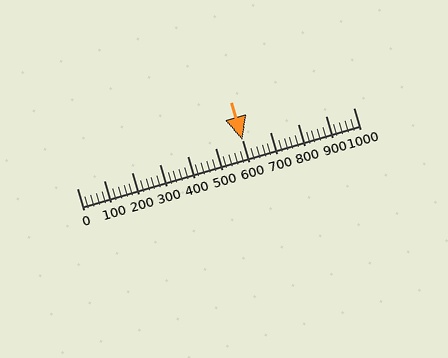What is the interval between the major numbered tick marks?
The major tick marks are spaced 100 units apart.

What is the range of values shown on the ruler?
The ruler shows values from 0 to 1000.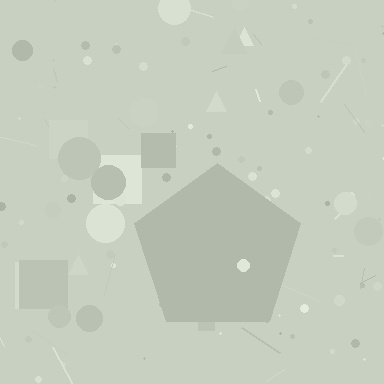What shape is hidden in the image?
A pentagon is hidden in the image.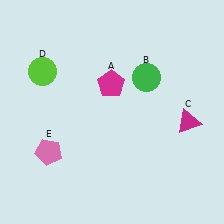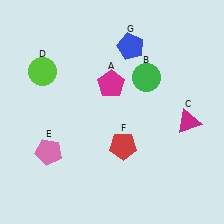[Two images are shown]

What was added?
A red pentagon (F), a blue pentagon (G) were added in Image 2.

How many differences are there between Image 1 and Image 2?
There are 2 differences between the two images.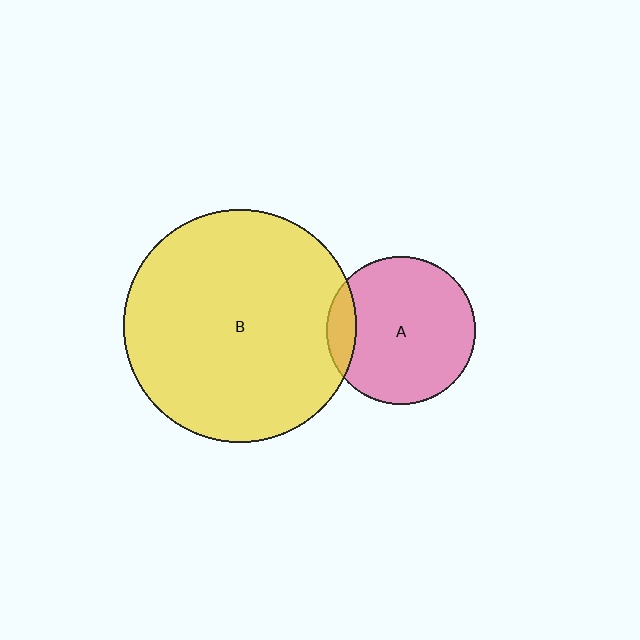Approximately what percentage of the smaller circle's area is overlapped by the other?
Approximately 10%.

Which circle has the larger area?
Circle B (yellow).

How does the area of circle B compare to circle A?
Approximately 2.5 times.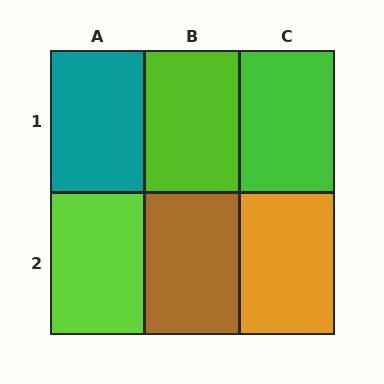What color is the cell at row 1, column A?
Teal.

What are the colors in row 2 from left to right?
Lime, brown, orange.